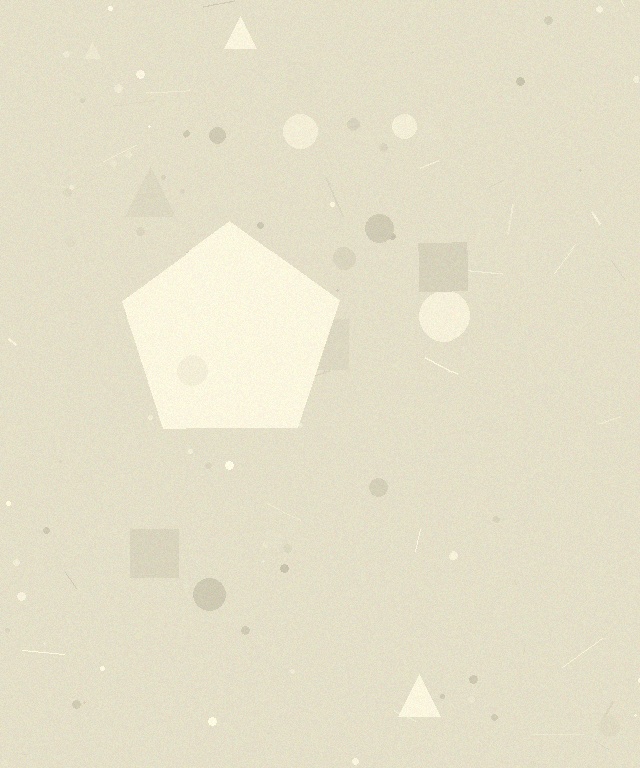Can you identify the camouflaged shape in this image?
The camouflaged shape is a pentagon.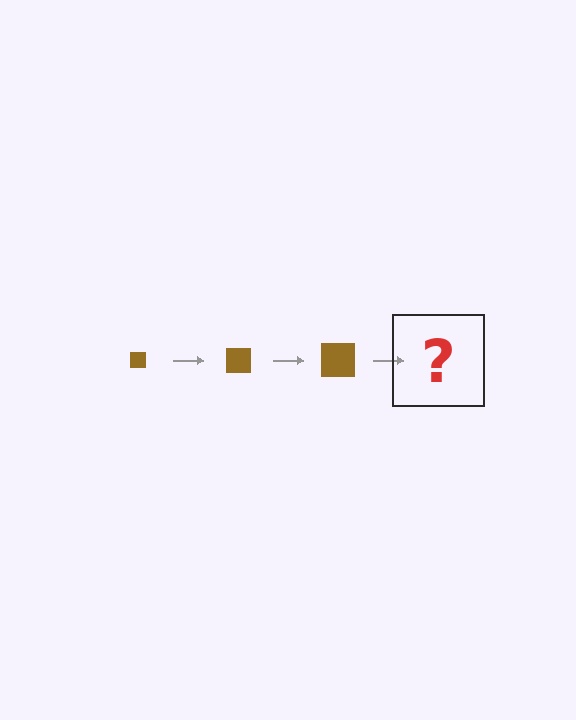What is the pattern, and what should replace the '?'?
The pattern is that the square gets progressively larger each step. The '?' should be a brown square, larger than the previous one.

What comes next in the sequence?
The next element should be a brown square, larger than the previous one.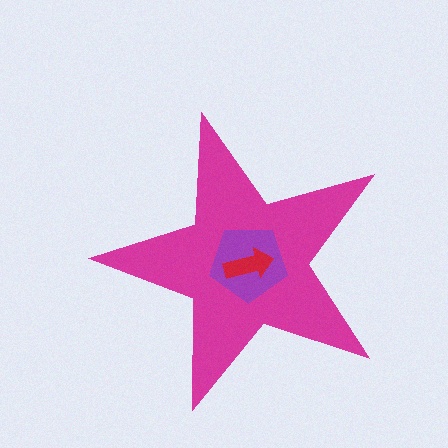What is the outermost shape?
The magenta star.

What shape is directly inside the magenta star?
The purple pentagon.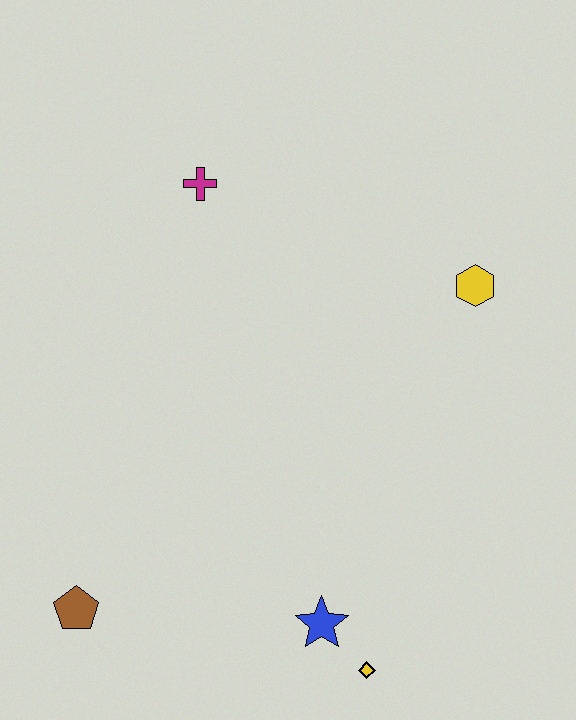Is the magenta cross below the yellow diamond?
No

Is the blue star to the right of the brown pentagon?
Yes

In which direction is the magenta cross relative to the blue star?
The magenta cross is above the blue star.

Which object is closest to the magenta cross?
The yellow hexagon is closest to the magenta cross.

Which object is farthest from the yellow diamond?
The magenta cross is farthest from the yellow diamond.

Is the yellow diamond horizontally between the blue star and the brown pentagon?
No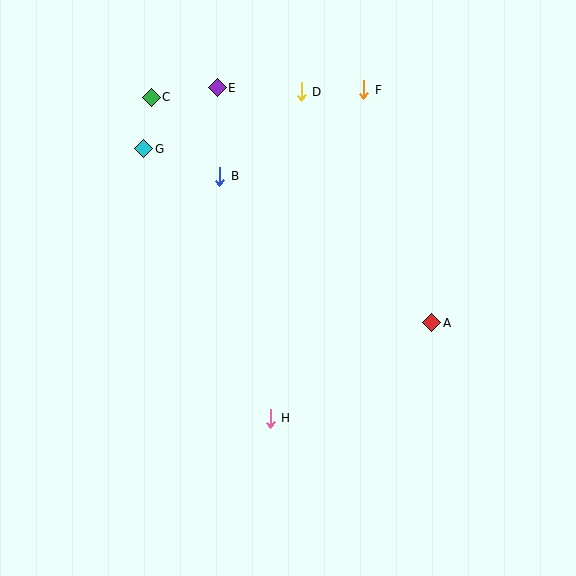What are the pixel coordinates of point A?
Point A is at (432, 323).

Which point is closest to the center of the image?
Point B at (220, 176) is closest to the center.